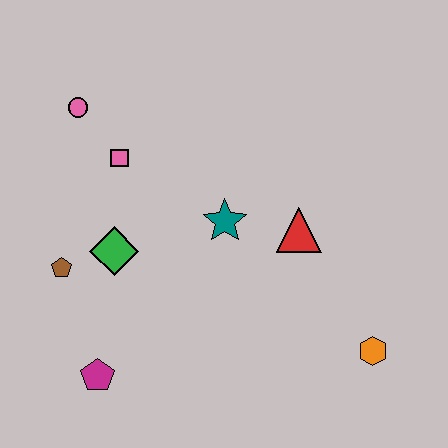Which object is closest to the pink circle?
The pink square is closest to the pink circle.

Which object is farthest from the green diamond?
The orange hexagon is farthest from the green diamond.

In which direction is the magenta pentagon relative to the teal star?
The magenta pentagon is below the teal star.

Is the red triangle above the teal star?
No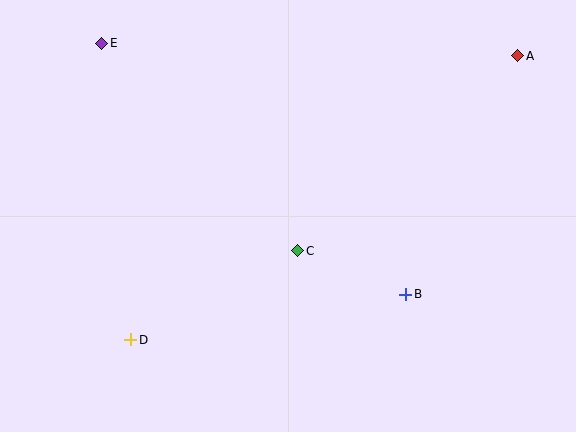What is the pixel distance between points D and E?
The distance between D and E is 298 pixels.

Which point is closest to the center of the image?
Point C at (298, 251) is closest to the center.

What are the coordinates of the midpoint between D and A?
The midpoint between D and A is at (324, 198).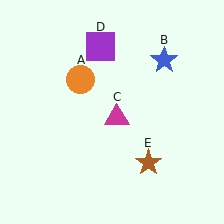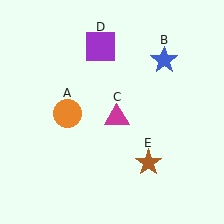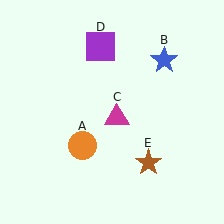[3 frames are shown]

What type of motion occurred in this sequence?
The orange circle (object A) rotated counterclockwise around the center of the scene.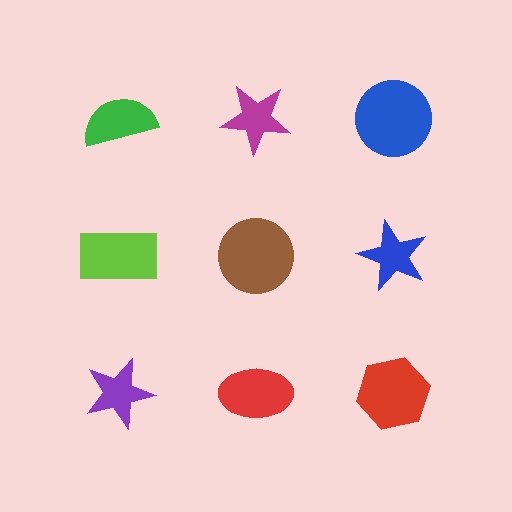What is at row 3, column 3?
A red hexagon.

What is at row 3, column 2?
A red ellipse.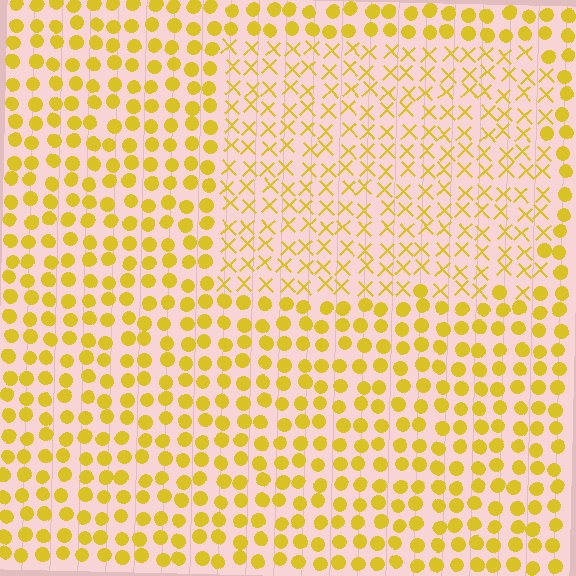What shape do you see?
I see a rectangle.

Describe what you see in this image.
The image is filled with small yellow elements arranged in a uniform grid. A rectangle-shaped region contains X marks, while the surrounding area contains circles. The boundary is defined purely by the change in element shape.